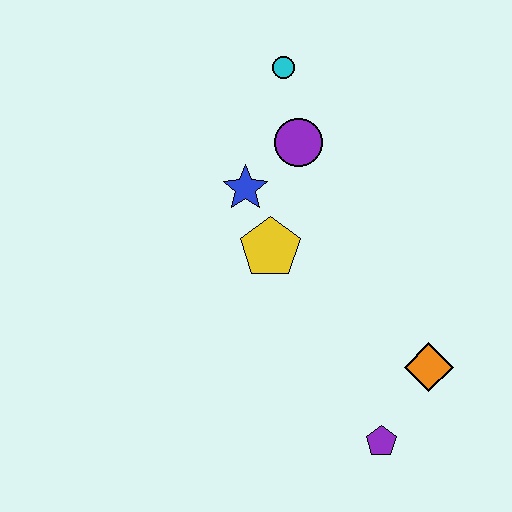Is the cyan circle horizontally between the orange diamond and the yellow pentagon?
Yes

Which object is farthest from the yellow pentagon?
The purple pentagon is farthest from the yellow pentagon.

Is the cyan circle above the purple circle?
Yes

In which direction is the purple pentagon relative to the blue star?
The purple pentagon is below the blue star.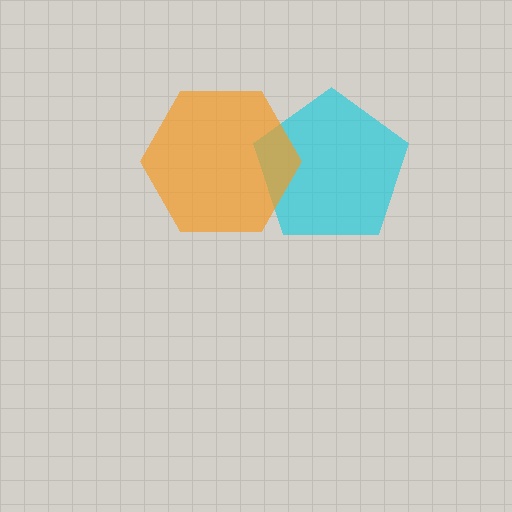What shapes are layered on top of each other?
The layered shapes are: a cyan pentagon, an orange hexagon.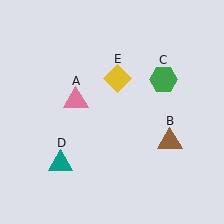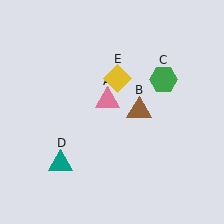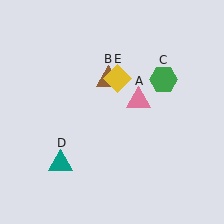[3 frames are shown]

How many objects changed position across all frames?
2 objects changed position: pink triangle (object A), brown triangle (object B).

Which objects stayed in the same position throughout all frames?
Green hexagon (object C) and teal triangle (object D) and yellow diamond (object E) remained stationary.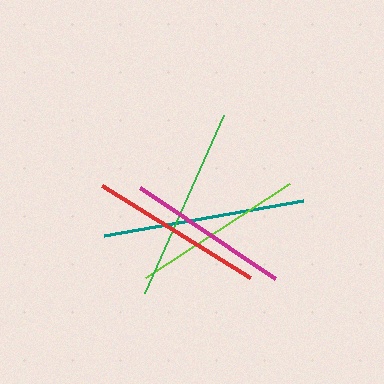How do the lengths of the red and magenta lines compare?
The red and magenta lines are approximately the same length.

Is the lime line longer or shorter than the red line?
The red line is longer than the lime line.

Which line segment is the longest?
The teal line is the longest at approximately 201 pixels.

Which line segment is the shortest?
The magenta line is the shortest at approximately 163 pixels.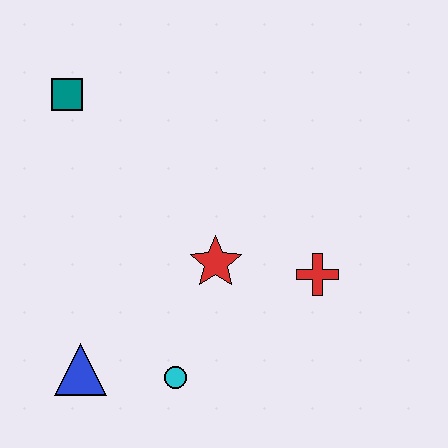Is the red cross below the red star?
Yes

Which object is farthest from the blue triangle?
The teal square is farthest from the blue triangle.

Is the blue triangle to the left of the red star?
Yes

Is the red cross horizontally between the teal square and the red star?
No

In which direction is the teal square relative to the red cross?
The teal square is to the left of the red cross.